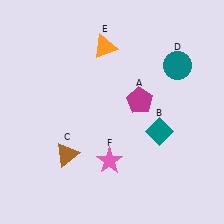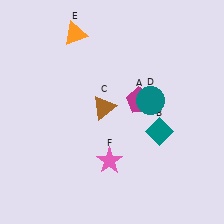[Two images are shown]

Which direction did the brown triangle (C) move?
The brown triangle (C) moved up.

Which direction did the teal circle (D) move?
The teal circle (D) moved down.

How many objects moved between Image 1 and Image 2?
3 objects moved between the two images.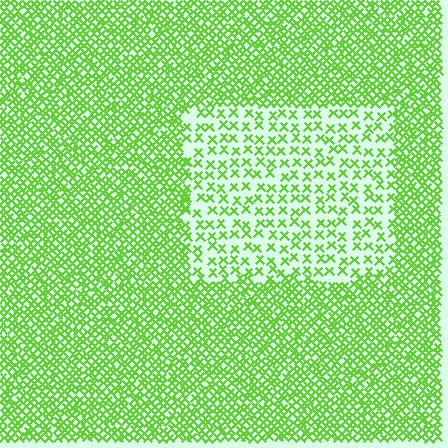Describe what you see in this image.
The image contains small lime elements arranged at two different densities. A rectangle-shaped region is visible where the elements are less densely packed than the surrounding area.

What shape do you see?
I see a rectangle.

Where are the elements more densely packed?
The elements are more densely packed outside the rectangle boundary.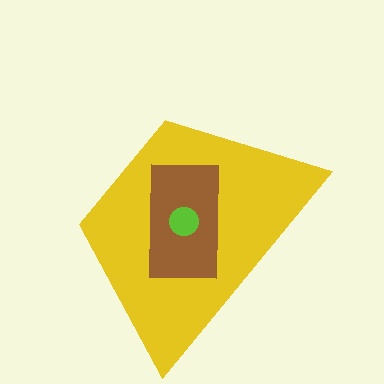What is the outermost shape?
The yellow trapezoid.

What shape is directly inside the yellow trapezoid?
The brown rectangle.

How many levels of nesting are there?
3.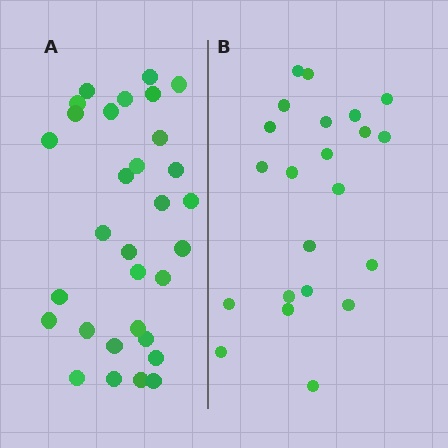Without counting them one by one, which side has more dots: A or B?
Region A (the left region) has more dots.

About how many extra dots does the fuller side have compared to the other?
Region A has roughly 8 or so more dots than region B.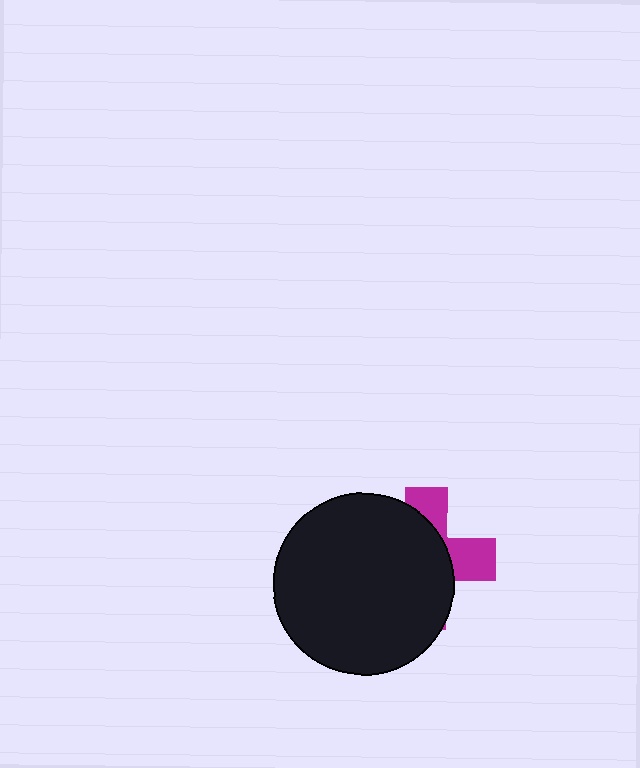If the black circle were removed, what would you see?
You would see the complete magenta cross.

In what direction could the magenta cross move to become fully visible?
The magenta cross could move right. That would shift it out from behind the black circle entirely.